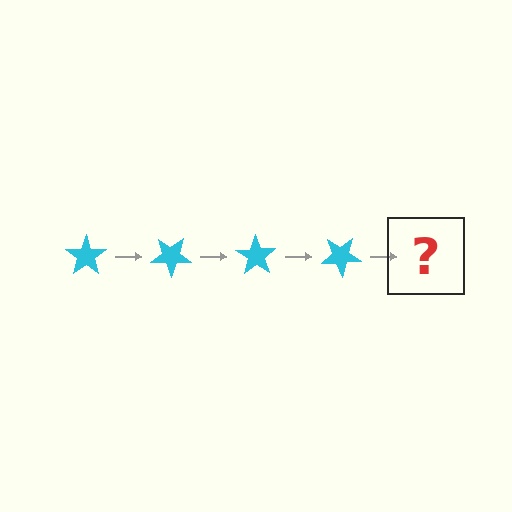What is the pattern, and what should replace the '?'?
The pattern is that the star rotates 35 degrees each step. The '?' should be a cyan star rotated 140 degrees.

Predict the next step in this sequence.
The next step is a cyan star rotated 140 degrees.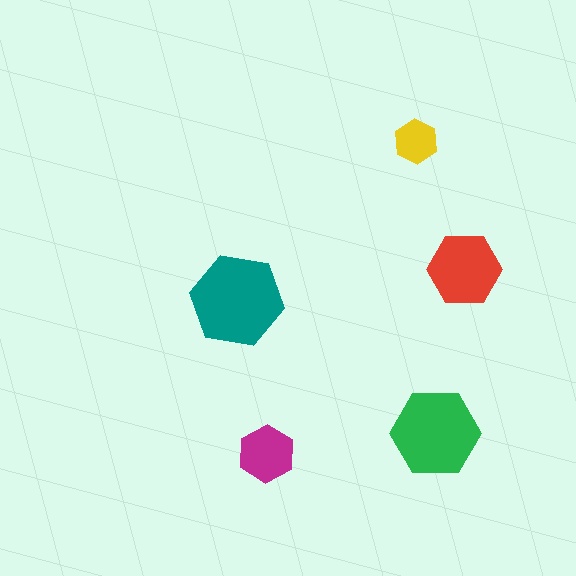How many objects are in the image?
There are 5 objects in the image.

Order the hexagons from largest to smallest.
the teal one, the green one, the red one, the magenta one, the yellow one.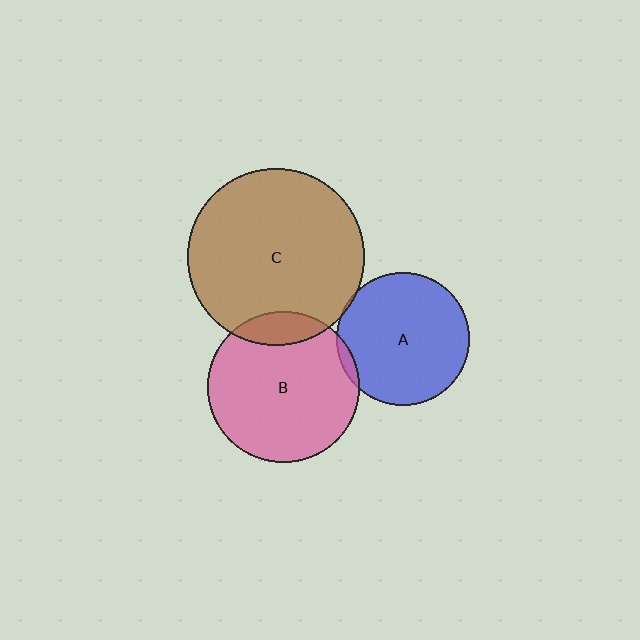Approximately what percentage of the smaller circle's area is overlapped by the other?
Approximately 15%.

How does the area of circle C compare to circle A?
Approximately 1.8 times.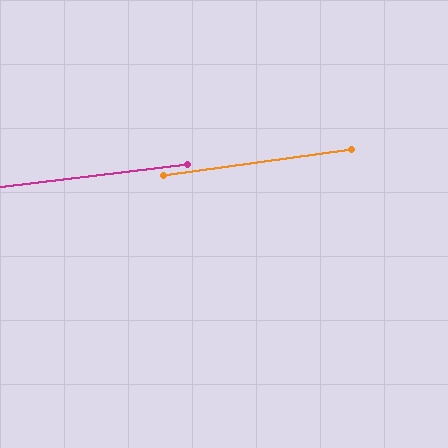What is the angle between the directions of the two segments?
Approximately 1 degree.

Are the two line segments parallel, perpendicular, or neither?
Parallel — their directions differ by only 0.9°.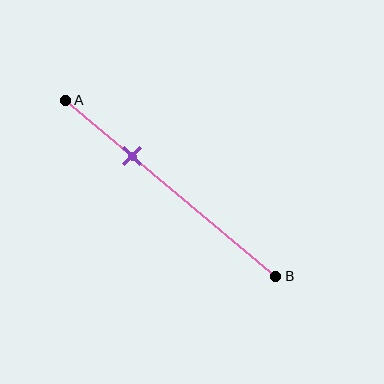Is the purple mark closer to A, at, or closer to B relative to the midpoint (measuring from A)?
The purple mark is closer to point A than the midpoint of segment AB.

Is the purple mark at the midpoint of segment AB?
No, the mark is at about 30% from A, not at the 50% midpoint.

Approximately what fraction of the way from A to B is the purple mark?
The purple mark is approximately 30% of the way from A to B.